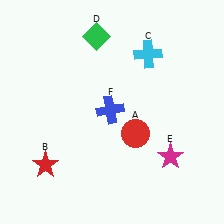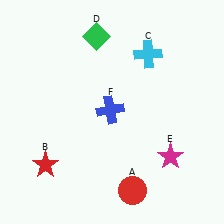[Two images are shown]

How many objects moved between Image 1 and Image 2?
1 object moved between the two images.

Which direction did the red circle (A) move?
The red circle (A) moved down.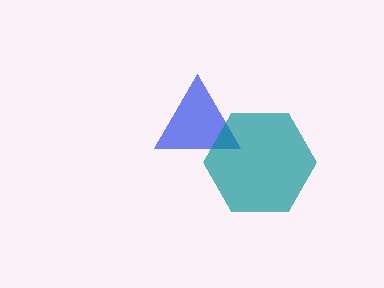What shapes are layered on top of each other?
The layered shapes are: a blue triangle, a teal hexagon.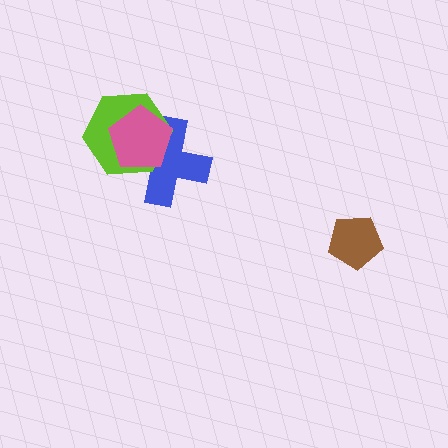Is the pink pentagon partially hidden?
No, no other shape covers it.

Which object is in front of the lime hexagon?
The pink pentagon is in front of the lime hexagon.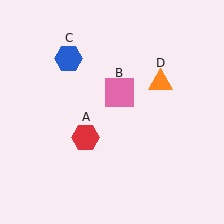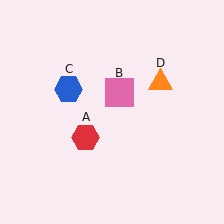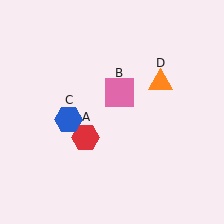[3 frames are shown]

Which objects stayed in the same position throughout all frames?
Red hexagon (object A) and pink square (object B) and orange triangle (object D) remained stationary.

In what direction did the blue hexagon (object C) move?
The blue hexagon (object C) moved down.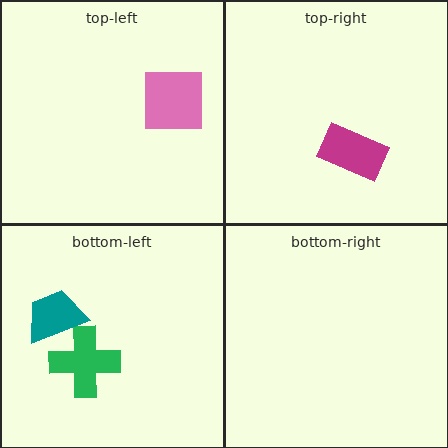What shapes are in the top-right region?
The magenta rectangle.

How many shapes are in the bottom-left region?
2.